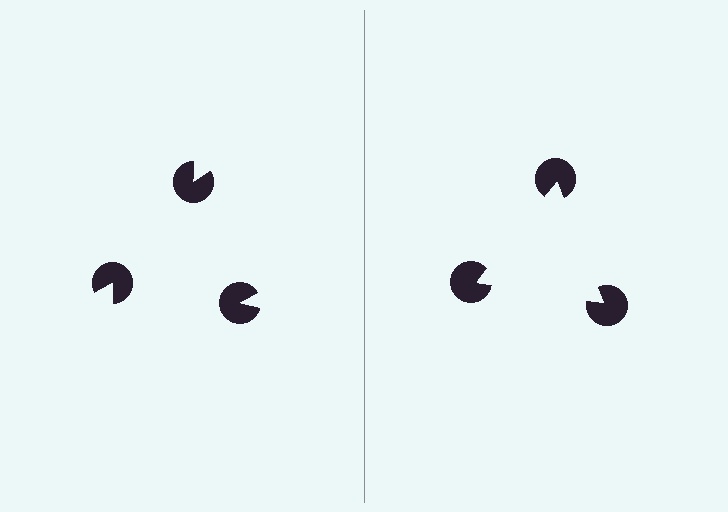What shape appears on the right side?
An illusory triangle.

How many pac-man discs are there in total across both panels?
6 — 3 on each side.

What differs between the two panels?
The pac-man discs are positioned identically on both sides; only the wedge orientations differ. On the right they align to a triangle; on the left they are misaligned.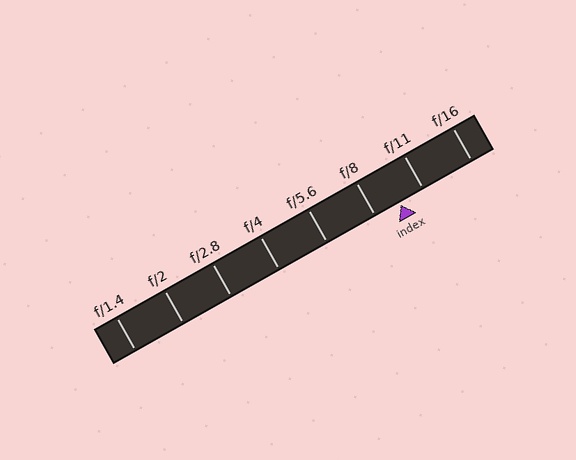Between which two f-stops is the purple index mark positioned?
The index mark is between f/8 and f/11.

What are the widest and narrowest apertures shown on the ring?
The widest aperture shown is f/1.4 and the narrowest is f/16.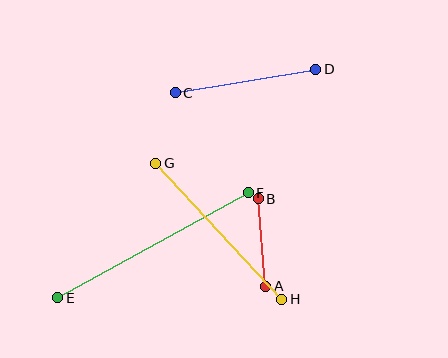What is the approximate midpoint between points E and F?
The midpoint is at approximately (153, 245) pixels.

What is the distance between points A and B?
The distance is approximately 88 pixels.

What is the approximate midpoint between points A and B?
The midpoint is at approximately (262, 242) pixels.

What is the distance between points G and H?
The distance is approximately 185 pixels.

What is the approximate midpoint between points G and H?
The midpoint is at approximately (219, 231) pixels.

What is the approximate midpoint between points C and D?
The midpoint is at approximately (246, 81) pixels.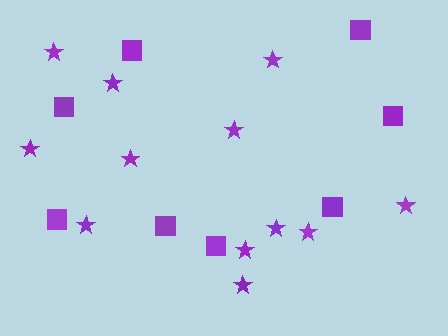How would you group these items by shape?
There are 2 groups: one group of squares (8) and one group of stars (12).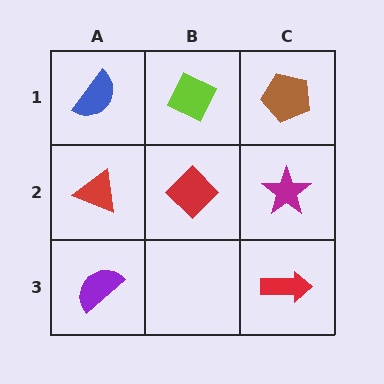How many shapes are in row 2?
3 shapes.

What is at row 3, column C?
A red arrow.